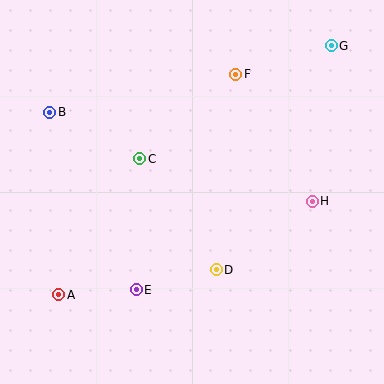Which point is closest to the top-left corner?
Point B is closest to the top-left corner.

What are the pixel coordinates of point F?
Point F is at (236, 74).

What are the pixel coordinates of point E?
Point E is at (136, 290).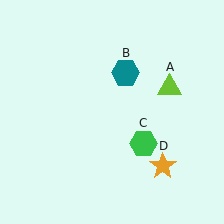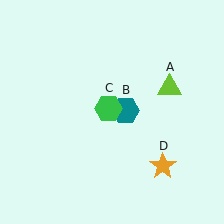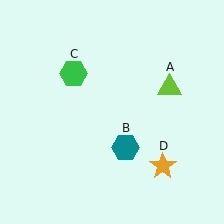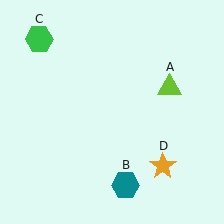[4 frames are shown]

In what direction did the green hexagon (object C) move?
The green hexagon (object C) moved up and to the left.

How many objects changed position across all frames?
2 objects changed position: teal hexagon (object B), green hexagon (object C).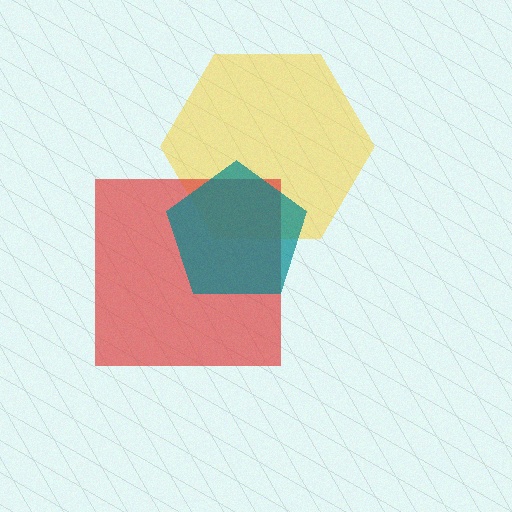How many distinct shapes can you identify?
There are 3 distinct shapes: a yellow hexagon, a red square, a teal pentagon.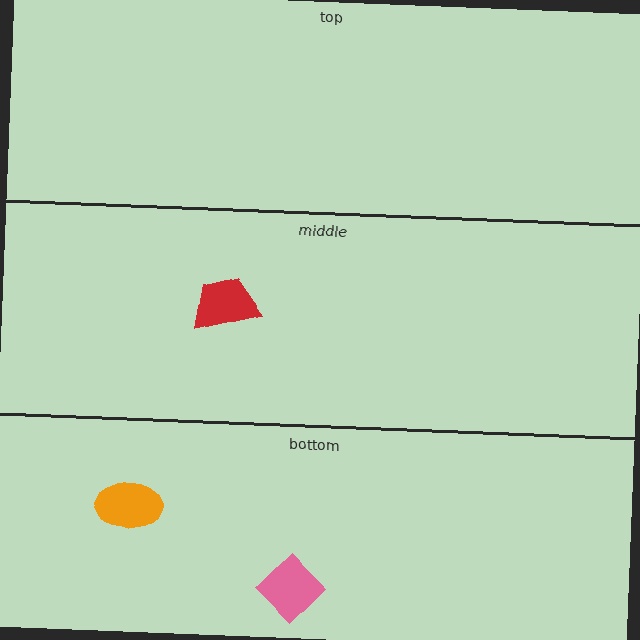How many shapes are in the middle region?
1.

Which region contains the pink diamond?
The bottom region.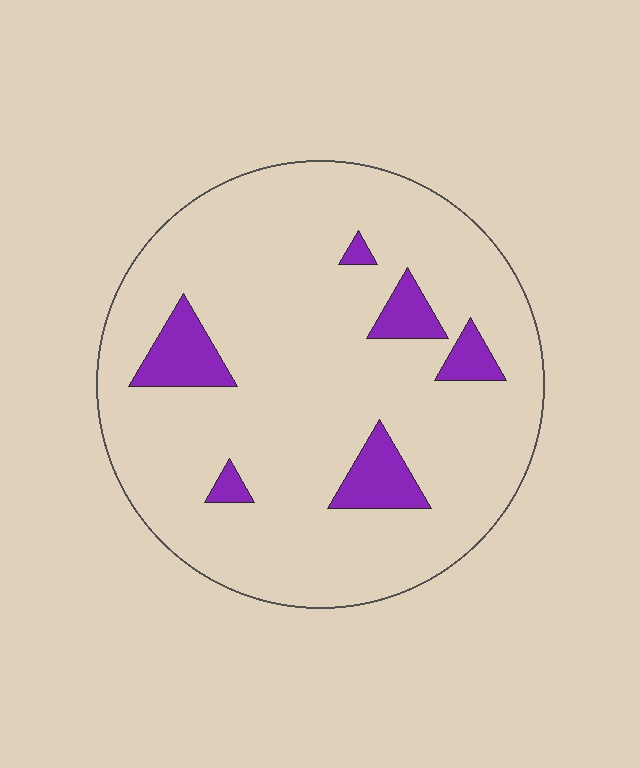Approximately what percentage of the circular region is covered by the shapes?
Approximately 10%.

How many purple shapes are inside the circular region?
6.